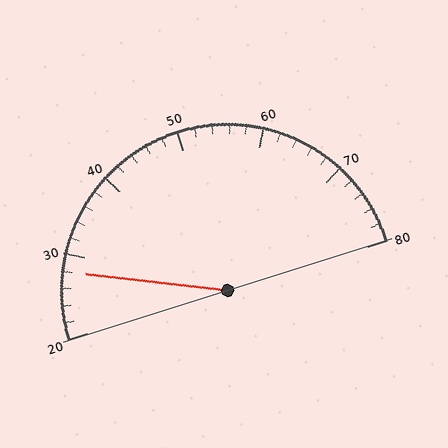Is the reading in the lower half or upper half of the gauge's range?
The reading is in the lower half of the range (20 to 80).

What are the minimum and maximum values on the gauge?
The gauge ranges from 20 to 80.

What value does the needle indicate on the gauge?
The needle indicates approximately 28.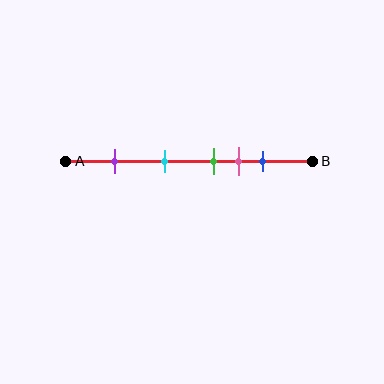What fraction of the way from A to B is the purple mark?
The purple mark is approximately 20% (0.2) of the way from A to B.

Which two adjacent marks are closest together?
The green and pink marks are the closest adjacent pair.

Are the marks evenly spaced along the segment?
No, the marks are not evenly spaced.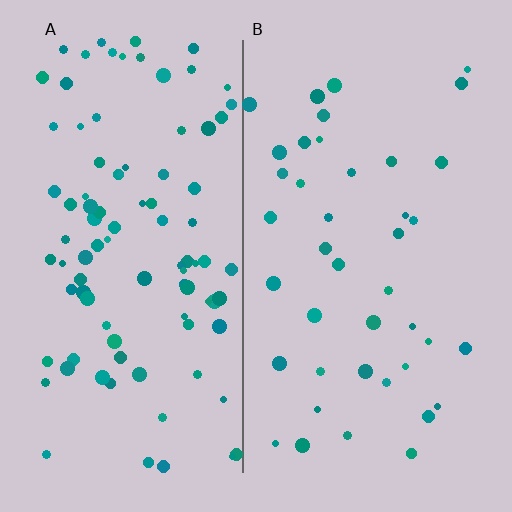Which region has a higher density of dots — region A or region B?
A (the left).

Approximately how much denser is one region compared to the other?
Approximately 2.3× — region A over region B.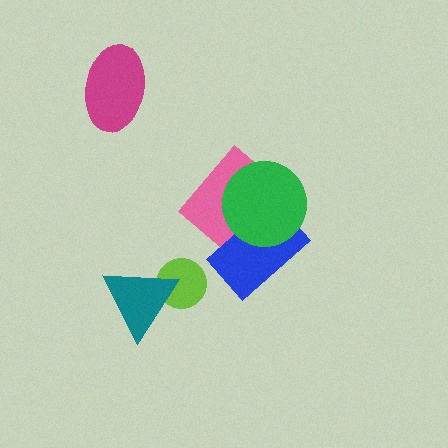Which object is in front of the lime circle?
The teal triangle is in front of the lime circle.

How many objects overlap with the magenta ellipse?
0 objects overlap with the magenta ellipse.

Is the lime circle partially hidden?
Yes, it is partially covered by another shape.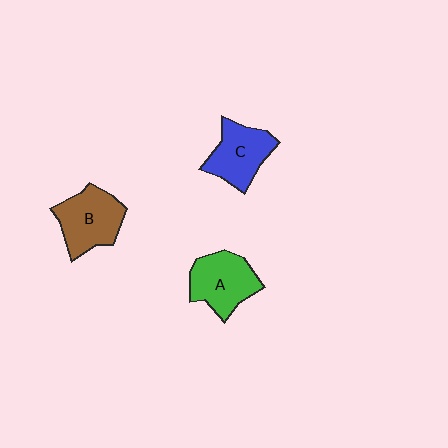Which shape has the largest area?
Shape B (brown).